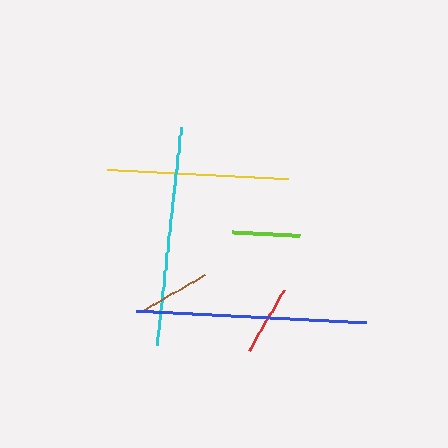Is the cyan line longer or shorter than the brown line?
The cyan line is longer than the brown line.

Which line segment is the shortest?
The lime line is the shortest at approximately 68 pixels.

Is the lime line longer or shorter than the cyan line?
The cyan line is longer than the lime line.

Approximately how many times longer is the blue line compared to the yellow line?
The blue line is approximately 1.3 times the length of the yellow line.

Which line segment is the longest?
The blue line is the longest at approximately 230 pixels.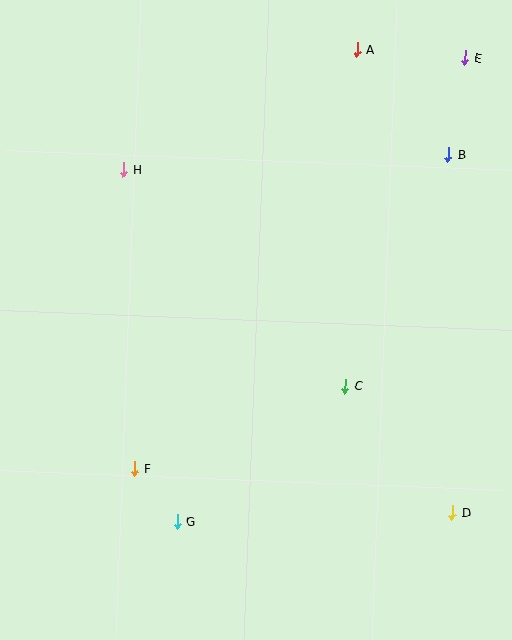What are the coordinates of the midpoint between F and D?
The midpoint between F and D is at (294, 491).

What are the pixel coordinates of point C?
Point C is at (345, 386).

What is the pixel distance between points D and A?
The distance between D and A is 473 pixels.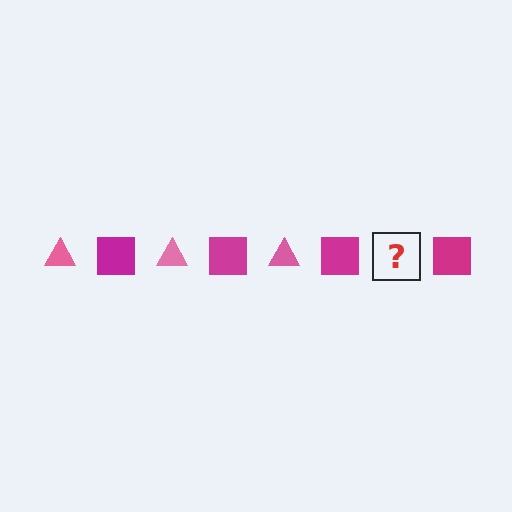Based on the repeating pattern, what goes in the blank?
The blank should be a pink triangle.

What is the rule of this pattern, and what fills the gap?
The rule is that the pattern alternates between pink triangle and magenta square. The gap should be filled with a pink triangle.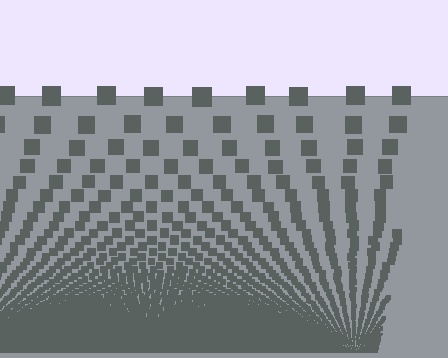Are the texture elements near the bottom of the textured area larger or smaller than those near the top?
Smaller. The gradient is inverted — elements near the bottom are smaller and denser.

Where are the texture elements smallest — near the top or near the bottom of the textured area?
Near the bottom.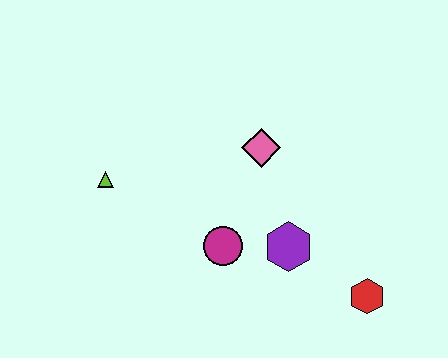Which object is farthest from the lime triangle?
The red hexagon is farthest from the lime triangle.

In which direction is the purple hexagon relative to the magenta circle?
The purple hexagon is to the right of the magenta circle.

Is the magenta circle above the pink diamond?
No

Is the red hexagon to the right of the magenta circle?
Yes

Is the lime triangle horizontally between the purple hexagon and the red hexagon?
No